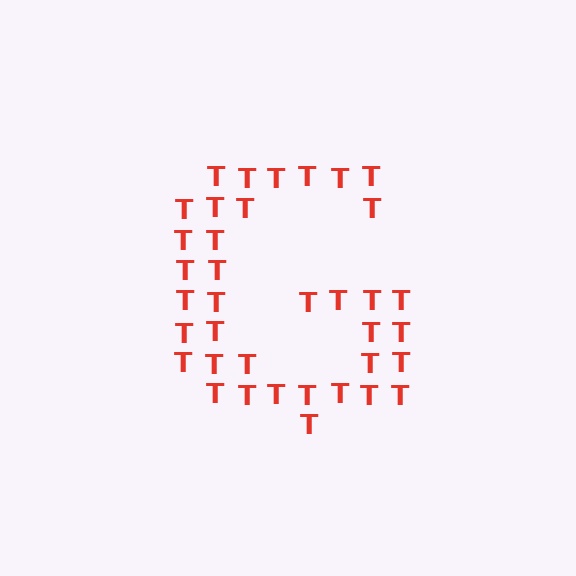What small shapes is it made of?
It is made of small letter T's.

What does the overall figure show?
The overall figure shows the letter G.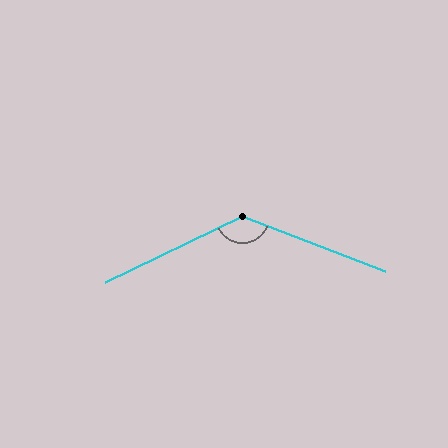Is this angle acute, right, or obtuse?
It is obtuse.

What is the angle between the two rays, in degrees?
Approximately 133 degrees.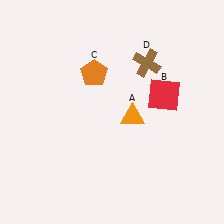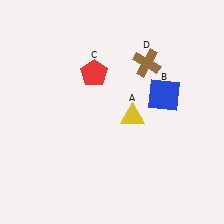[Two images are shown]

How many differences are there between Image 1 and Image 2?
There are 3 differences between the two images.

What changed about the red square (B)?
In Image 1, B is red. In Image 2, it changed to blue.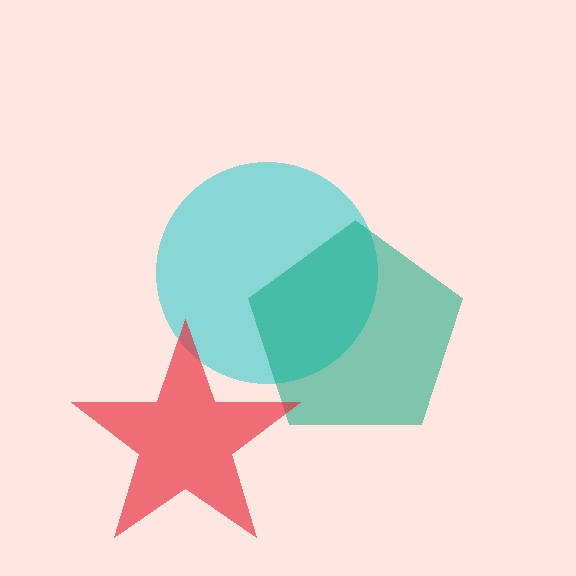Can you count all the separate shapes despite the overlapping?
Yes, there are 3 separate shapes.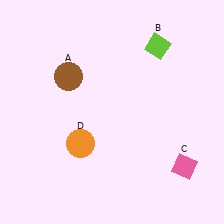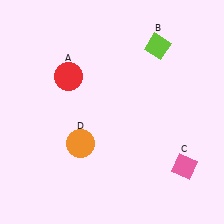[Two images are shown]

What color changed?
The circle (A) changed from brown in Image 1 to red in Image 2.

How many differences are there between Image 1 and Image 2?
There is 1 difference between the two images.